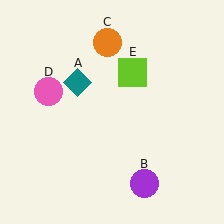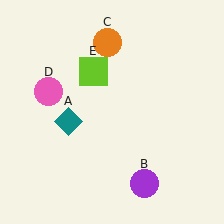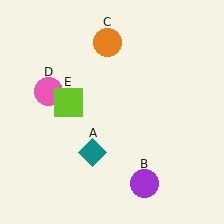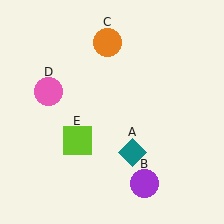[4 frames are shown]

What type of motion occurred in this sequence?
The teal diamond (object A), lime square (object E) rotated counterclockwise around the center of the scene.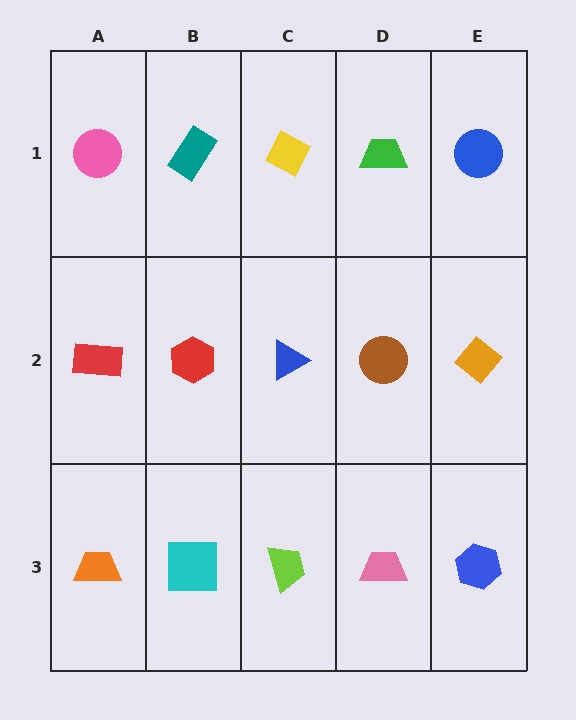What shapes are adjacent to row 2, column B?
A teal rectangle (row 1, column B), a cyan square (row 3, column B), a red rectangle (row 2, column A), a blue triangle (row 2, column C).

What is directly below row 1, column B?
A red hexagon.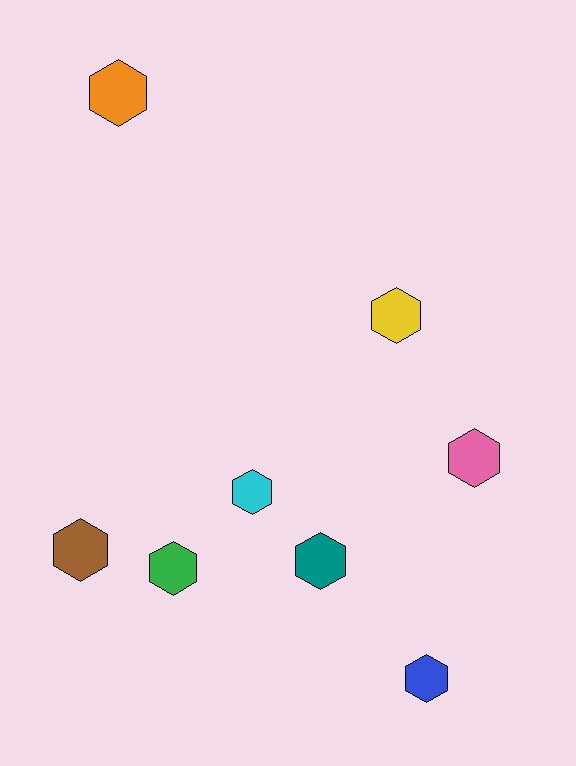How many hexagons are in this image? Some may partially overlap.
There are 8 hexagons.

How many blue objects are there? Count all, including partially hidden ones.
There is 1 blue object.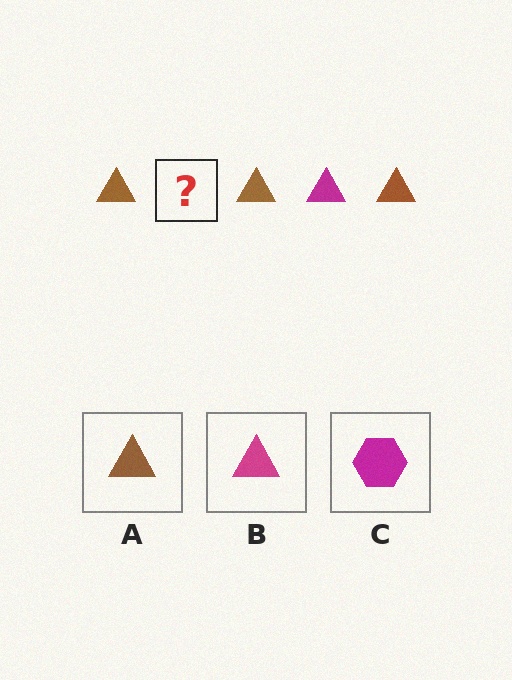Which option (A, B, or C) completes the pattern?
B.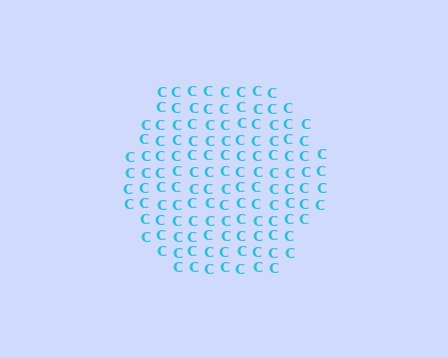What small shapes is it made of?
It is made of small letter C's.